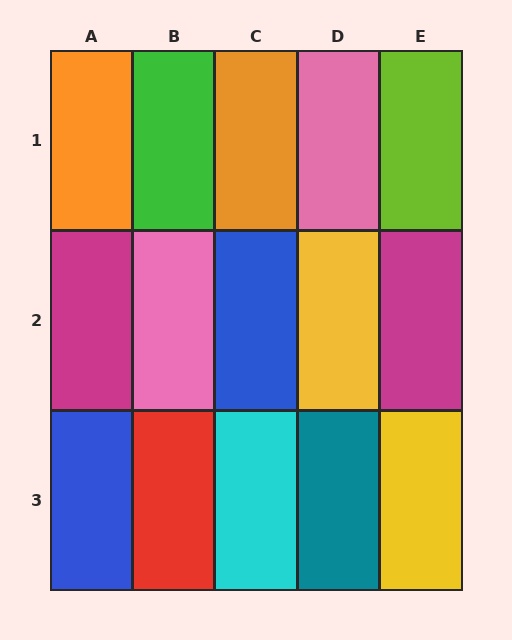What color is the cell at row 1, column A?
Orange.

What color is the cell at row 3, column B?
Red.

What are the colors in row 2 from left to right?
Magenta, pink, blue, yellow, magenta.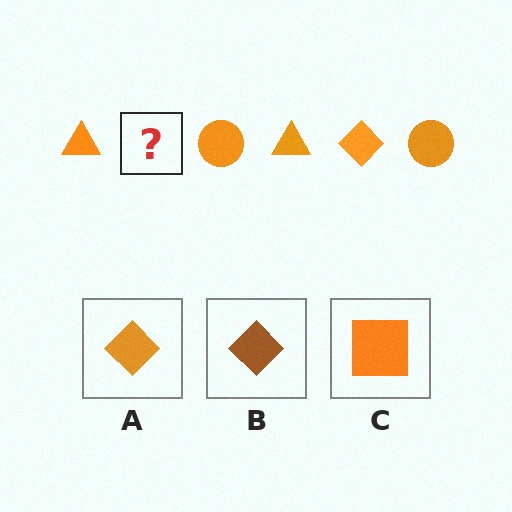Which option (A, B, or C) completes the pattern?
A.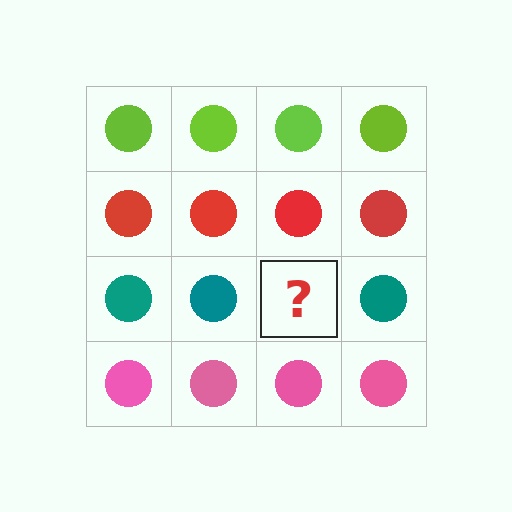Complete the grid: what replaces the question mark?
The question mark should be replaced with a teal circle.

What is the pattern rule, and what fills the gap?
The rule is that each row has a consistent color. The gap should be filled with a teal circle.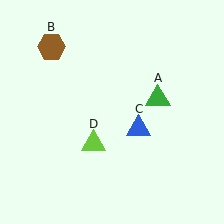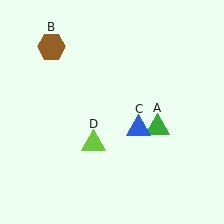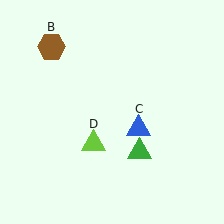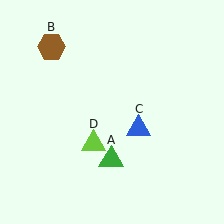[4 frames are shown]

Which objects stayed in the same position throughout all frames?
Brown hexagon (object B) and blue triangle (object C) and lime triangle (object D) remained stationary.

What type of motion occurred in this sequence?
The green triangle (object A) rotated clockwise around the center of the scene.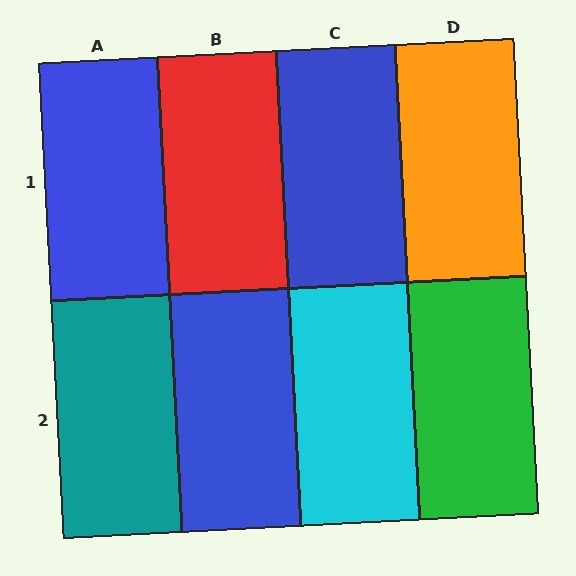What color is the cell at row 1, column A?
Blue.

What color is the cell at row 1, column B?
Red.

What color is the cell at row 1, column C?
Blue.